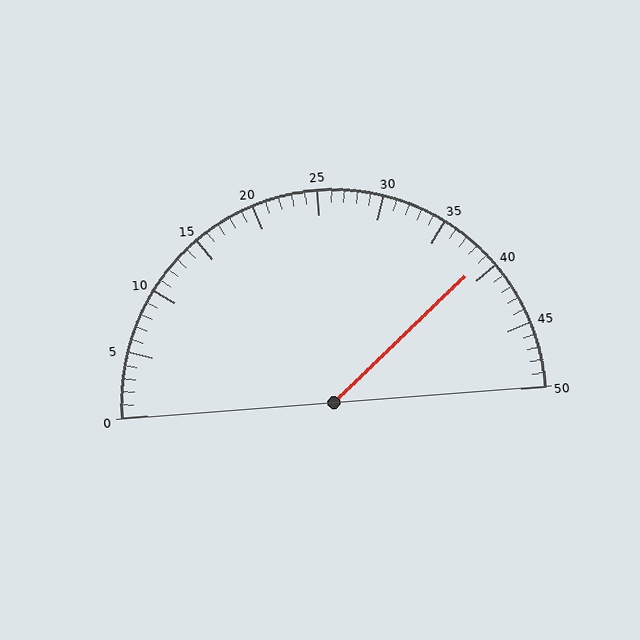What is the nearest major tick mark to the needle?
The nearest major tick mark is 40.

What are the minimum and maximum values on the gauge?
The gauge ranges from 0 to 50.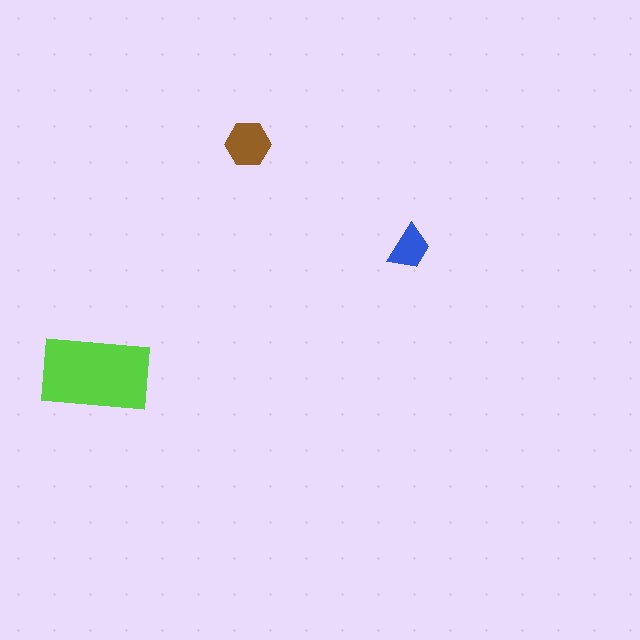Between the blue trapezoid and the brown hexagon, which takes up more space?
The brown hexagon.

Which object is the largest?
The lime rectangle.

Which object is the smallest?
The blue trapezoid.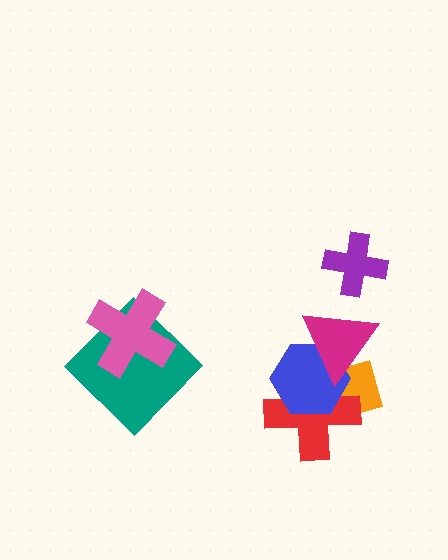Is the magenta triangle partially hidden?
No, no other shape covers it.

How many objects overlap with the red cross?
3 objects overlap with the red cross.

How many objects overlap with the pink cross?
1 object overlaps with the pink cross.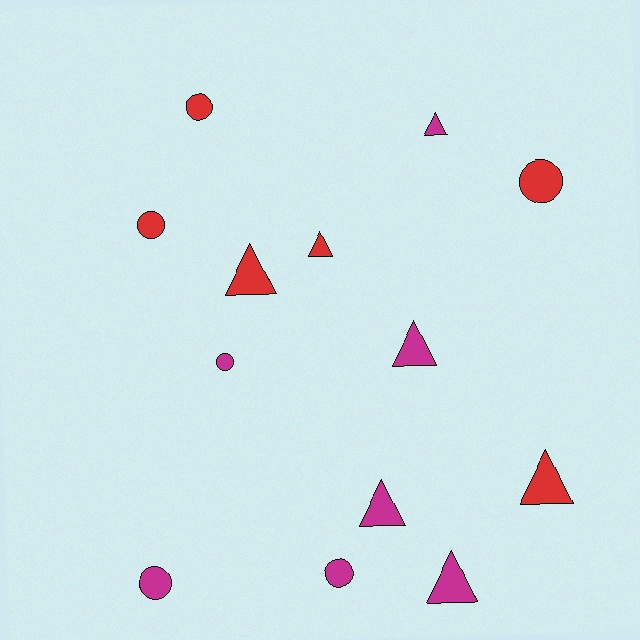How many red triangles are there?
There are 3 red triangles.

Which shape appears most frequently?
Triangle, with 7 objects.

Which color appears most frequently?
Magenta, with 7 objects.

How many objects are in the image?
There are 13 objects.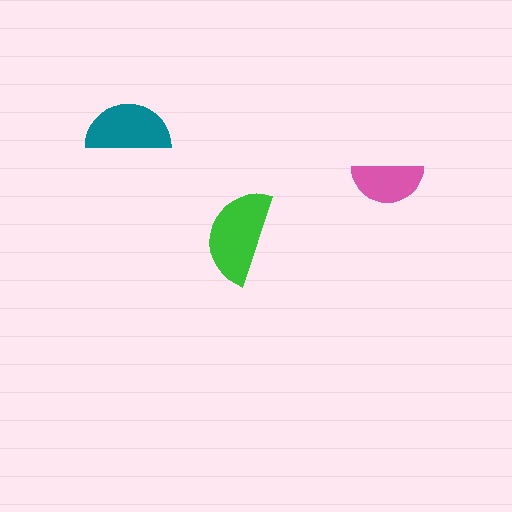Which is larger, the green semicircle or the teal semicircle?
The green one.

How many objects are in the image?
There are 3 objects in the image.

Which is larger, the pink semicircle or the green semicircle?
The green one.